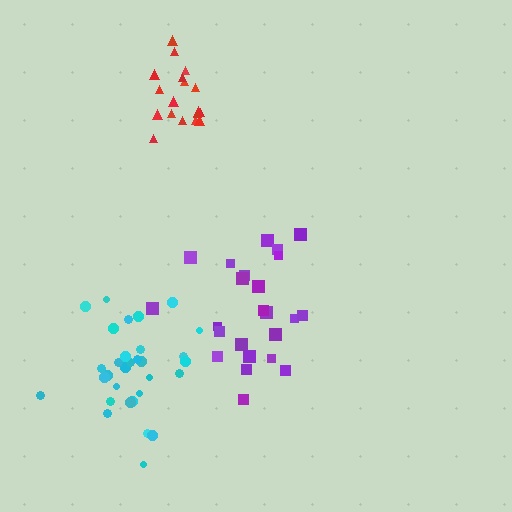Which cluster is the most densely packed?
Red.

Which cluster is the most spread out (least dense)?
Purple.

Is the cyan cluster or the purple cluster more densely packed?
Cyan.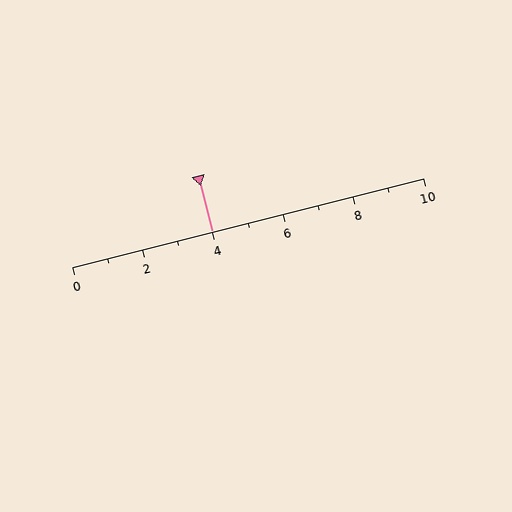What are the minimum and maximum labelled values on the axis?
The axis runs from 0 to 10.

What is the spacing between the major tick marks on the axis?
The major ticks are spaced 2 apart.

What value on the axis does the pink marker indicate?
The marker indicates approximately 4.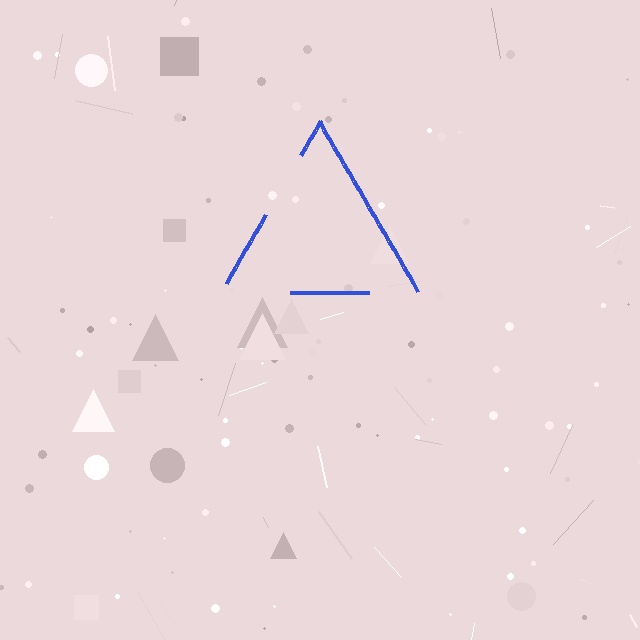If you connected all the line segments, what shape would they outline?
They would outline a triangle.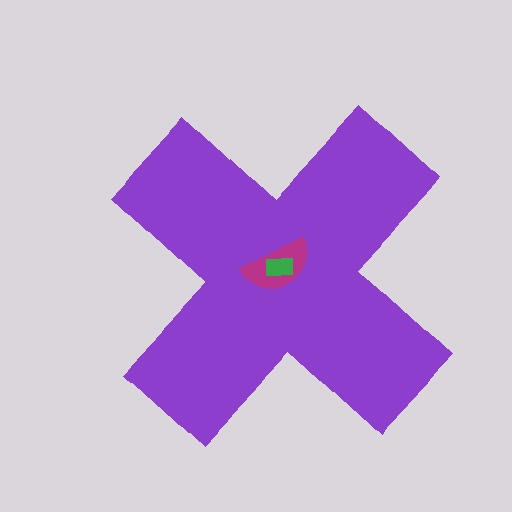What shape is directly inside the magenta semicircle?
The green rectangle.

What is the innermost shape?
The green rectangle.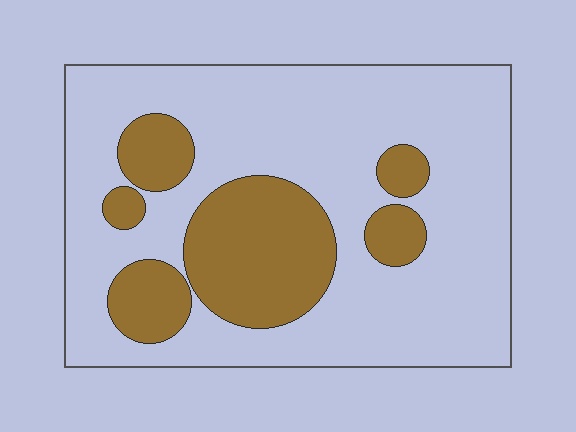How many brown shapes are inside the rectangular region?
6.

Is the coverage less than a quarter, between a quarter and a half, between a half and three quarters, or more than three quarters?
Between a quarter and a half.